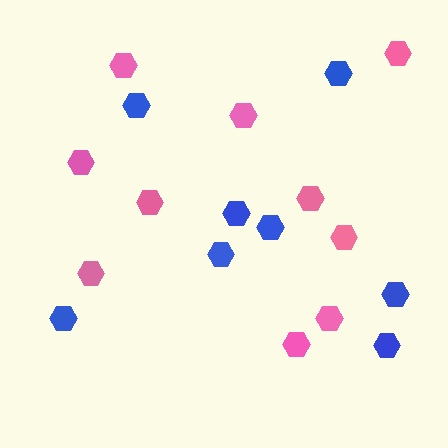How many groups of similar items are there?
There are 2 groups: one group of pink hexagons (10) and one group of blue hexagons (8).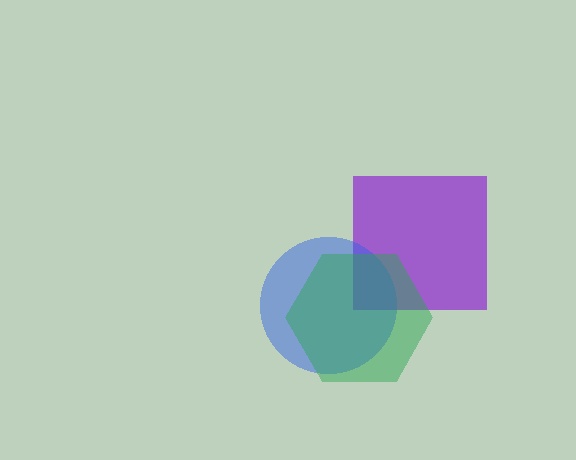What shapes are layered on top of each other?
The layered shapes are: a purple square, a blue circle, a green hexagon.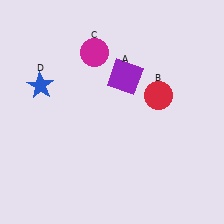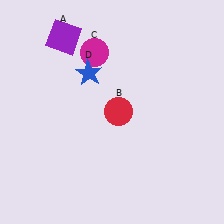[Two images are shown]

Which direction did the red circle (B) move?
The red circle (B) moved left.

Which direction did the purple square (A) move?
The purple square (A) moved left.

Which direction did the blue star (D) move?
The blue star (D) moved right.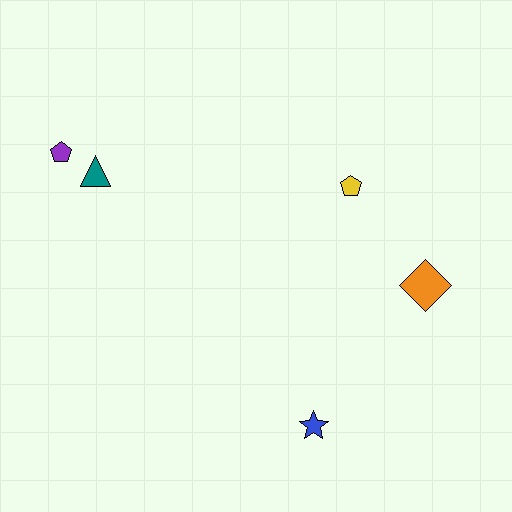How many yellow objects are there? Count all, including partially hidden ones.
There is 1 yellow object.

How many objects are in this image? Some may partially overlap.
There are 5 objects.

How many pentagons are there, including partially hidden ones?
There are 2 pentagons.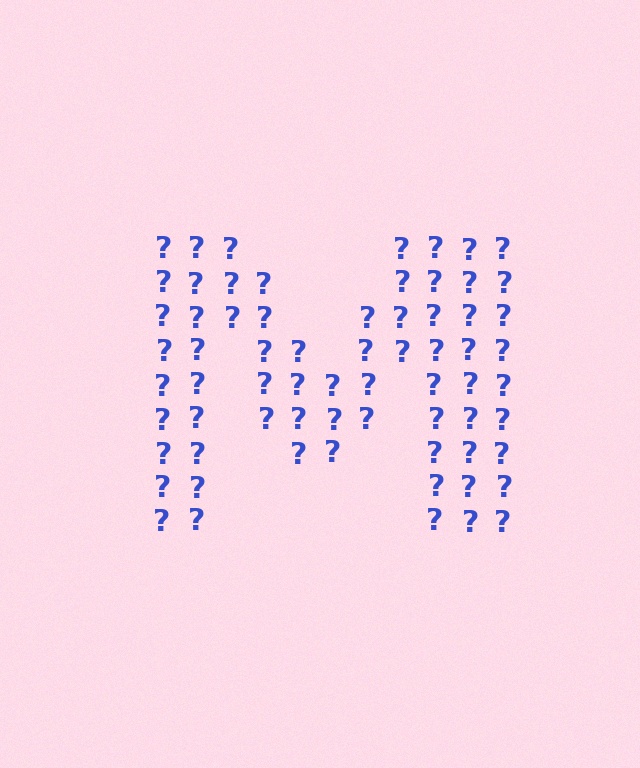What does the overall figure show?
The overall figure shows the letter M.